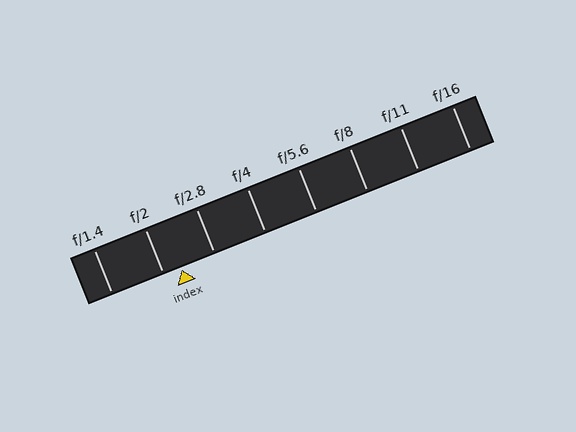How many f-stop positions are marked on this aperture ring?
There are 8 f-stop positions marked.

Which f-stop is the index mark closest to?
The index mark is closest to f/2.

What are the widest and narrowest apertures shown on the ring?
The widest aperture shown is f/1.4 and the narrowest is f/16.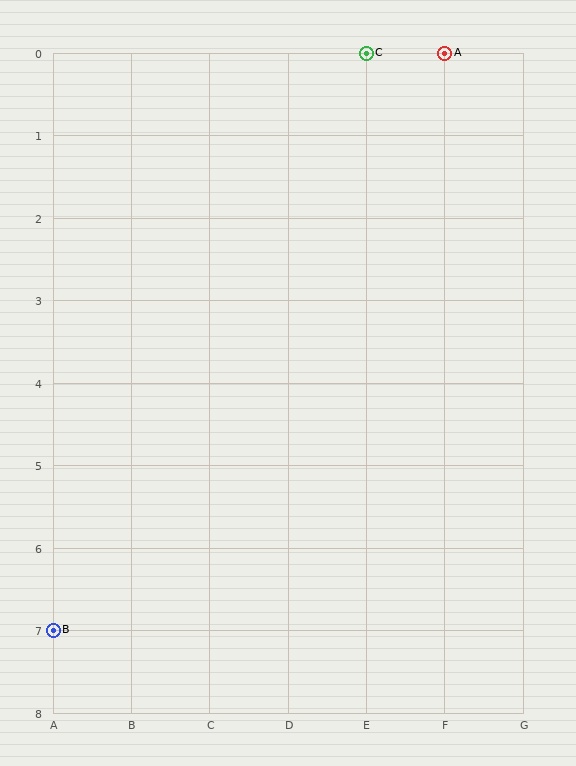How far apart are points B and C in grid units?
Points B and C are 4 columns and 7 rows apart (about 8.1 grid units diagonally).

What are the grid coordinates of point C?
Point C is at grid coordinates (E, 0).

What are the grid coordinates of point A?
Point A is at grid coordinates (F, 0).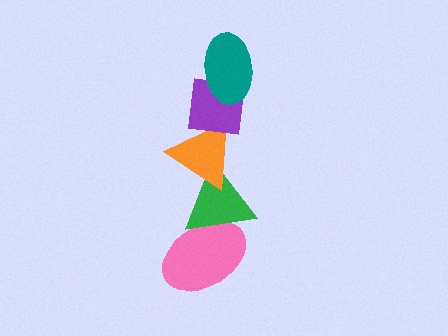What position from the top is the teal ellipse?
The teal ellipse is 1st from the top.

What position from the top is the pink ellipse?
The pink ellipse is 5th from the top.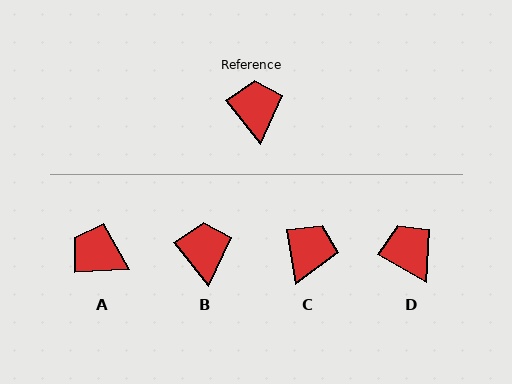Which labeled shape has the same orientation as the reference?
B.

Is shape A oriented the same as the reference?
No, it is off by about 55 degrees.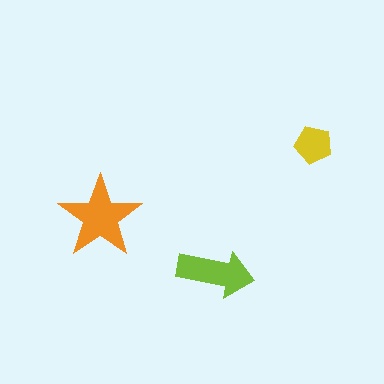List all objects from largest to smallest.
The orange star, the lime arrow, the yellow pentagon.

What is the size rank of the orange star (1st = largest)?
1st.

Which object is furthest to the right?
The yellow pentagon is rightmost.